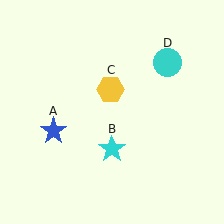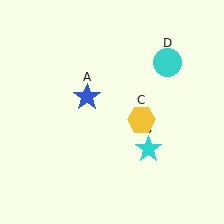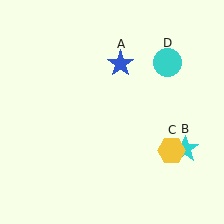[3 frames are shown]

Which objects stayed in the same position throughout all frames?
Cyan circle (object D) remained stationary.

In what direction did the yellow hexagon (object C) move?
The yellow hexagon (object C) moved down and to the right.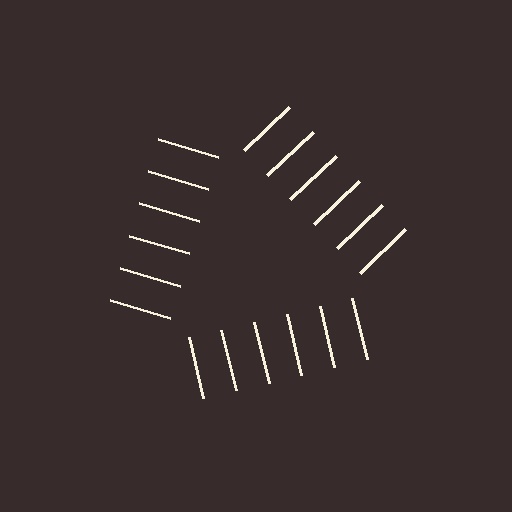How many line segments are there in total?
18 — 6 along each of the 3 edges.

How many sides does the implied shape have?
3 sides — the line-ends trace a triangle.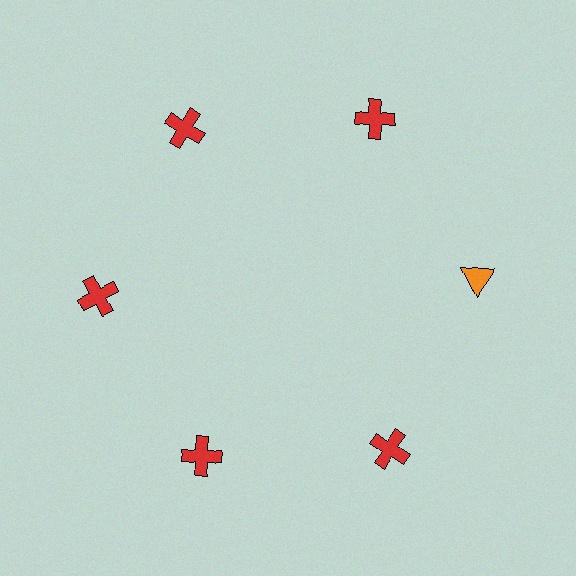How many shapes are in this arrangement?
There are 6 shapes arranged in a ring pattern.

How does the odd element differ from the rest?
It differs in both color (orange instead of red) and shape (triangle instead of cross).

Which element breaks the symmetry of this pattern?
The orange triangle at roughly the 3 o'clock position breaks the symmetry. All other shapes are red crosses.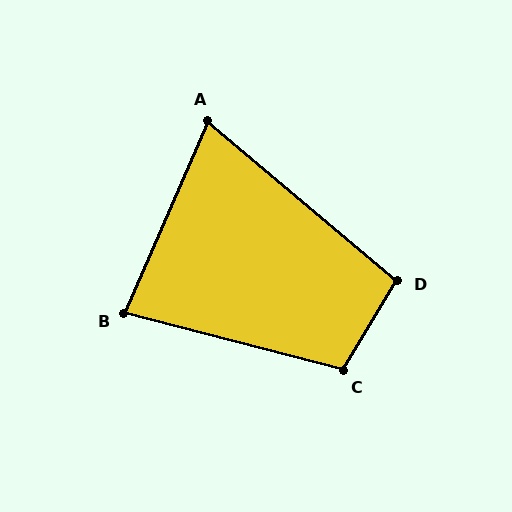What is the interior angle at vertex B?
Approximately 81 degrees (acute).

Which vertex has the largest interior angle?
C, at approximately 107 degrees.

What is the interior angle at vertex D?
Approximately 99 degrees (obtuse).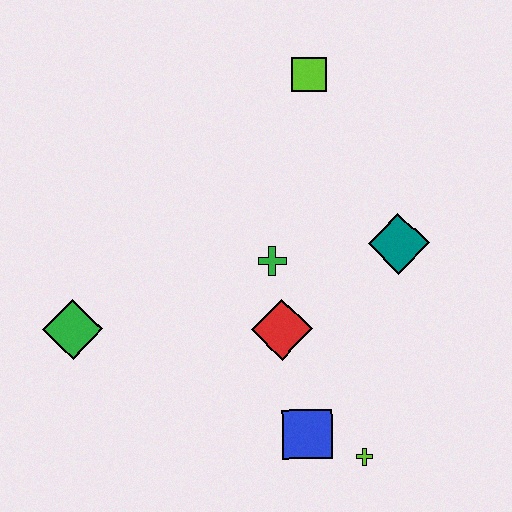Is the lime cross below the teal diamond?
Yes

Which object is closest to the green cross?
The red diamond is closest to the green cross.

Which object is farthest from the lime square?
The lime cross is farthest from the lime square.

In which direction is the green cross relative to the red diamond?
The green cross is above the red diamond.